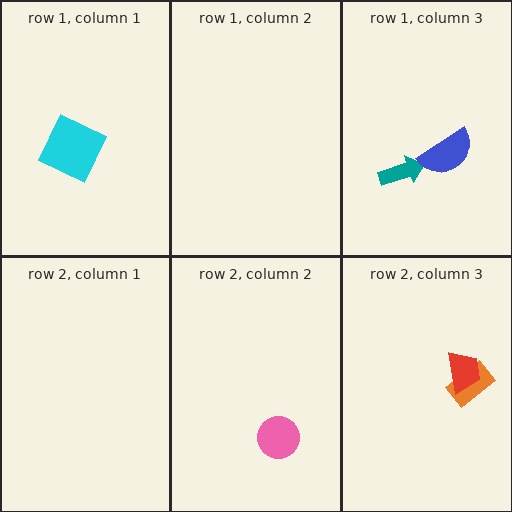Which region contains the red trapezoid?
The row 2, column 3 region.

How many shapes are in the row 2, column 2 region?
1.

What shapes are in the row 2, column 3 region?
The orange rectangle, the red trapezoid.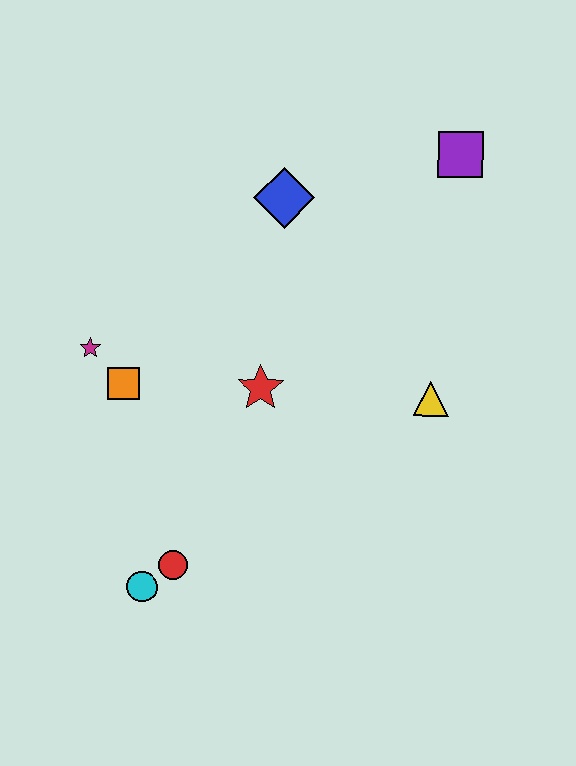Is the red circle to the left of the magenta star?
No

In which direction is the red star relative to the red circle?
The red star is above the red circle.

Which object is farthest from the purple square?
The cyan circle is farthest from the purple square.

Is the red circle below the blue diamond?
Yes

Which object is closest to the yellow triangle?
The red star is closest to the yellow triangle.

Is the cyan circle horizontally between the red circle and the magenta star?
Yes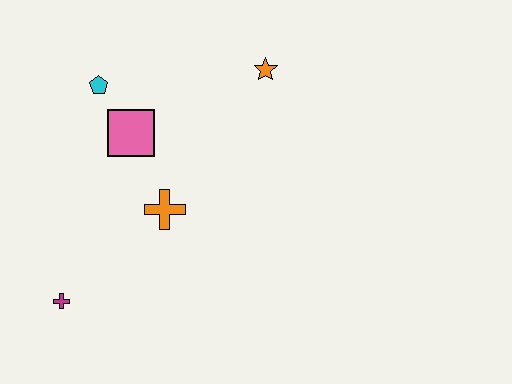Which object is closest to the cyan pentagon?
The pink square is closest to the cyan pentagon.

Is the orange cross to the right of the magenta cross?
Yes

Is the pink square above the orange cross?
Yes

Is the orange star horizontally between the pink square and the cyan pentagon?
No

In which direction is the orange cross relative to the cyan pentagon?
The orange cross is below the cyan pentagon.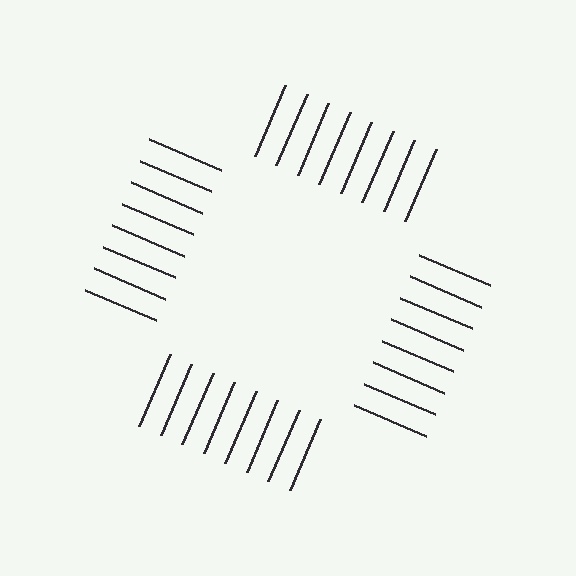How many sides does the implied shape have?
4 sides — the line-ends trace a square.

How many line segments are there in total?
32 — 8 along each of the 4 edges.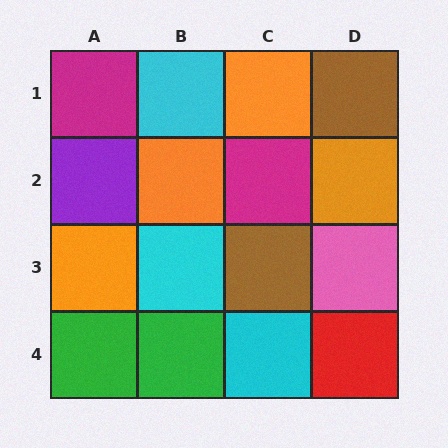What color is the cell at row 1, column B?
Cyan.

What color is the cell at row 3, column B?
Cyan.